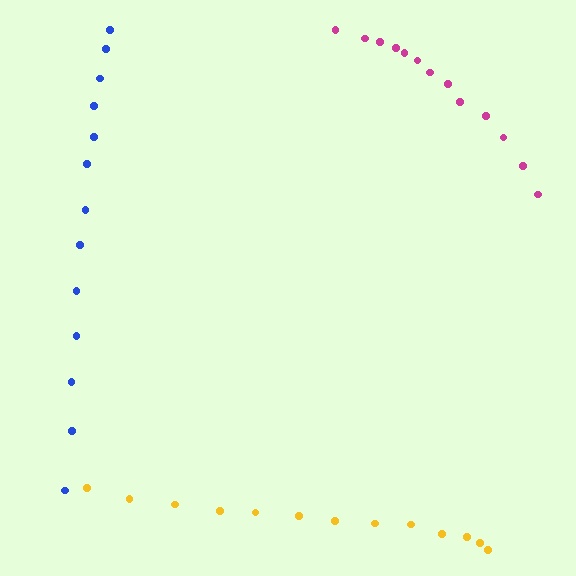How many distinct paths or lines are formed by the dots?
There are 3 distinct paths.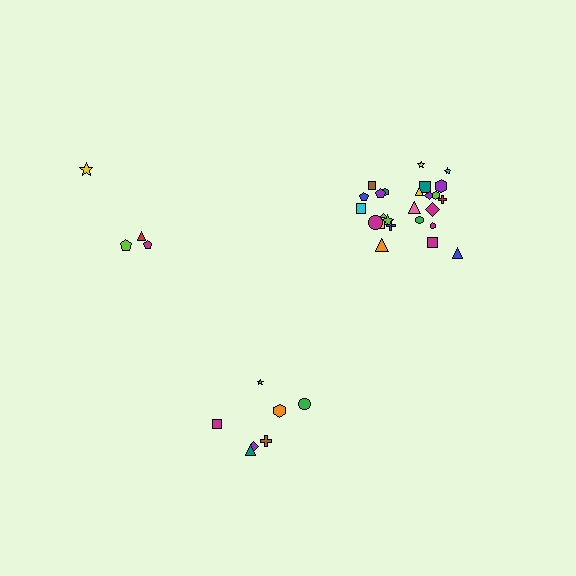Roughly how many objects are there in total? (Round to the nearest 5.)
Roughly 35 objects in total.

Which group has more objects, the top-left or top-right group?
The top-right group.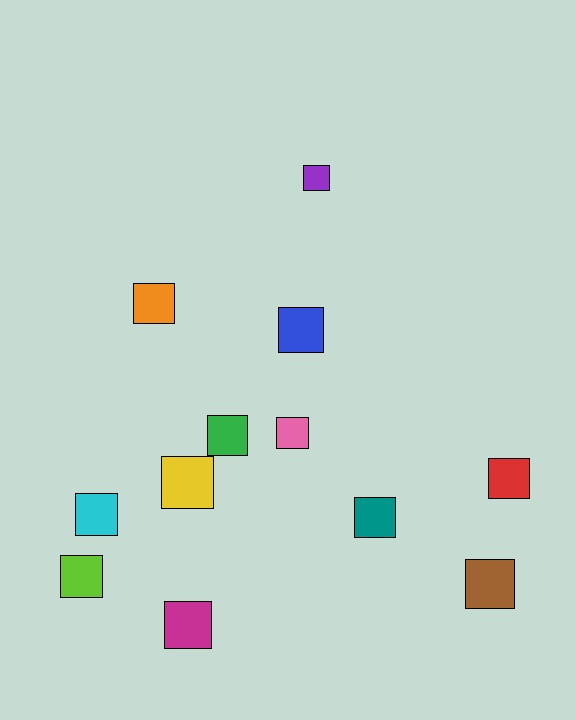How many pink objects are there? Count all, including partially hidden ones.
There is 1 pink object.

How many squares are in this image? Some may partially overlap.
There are 12 squares.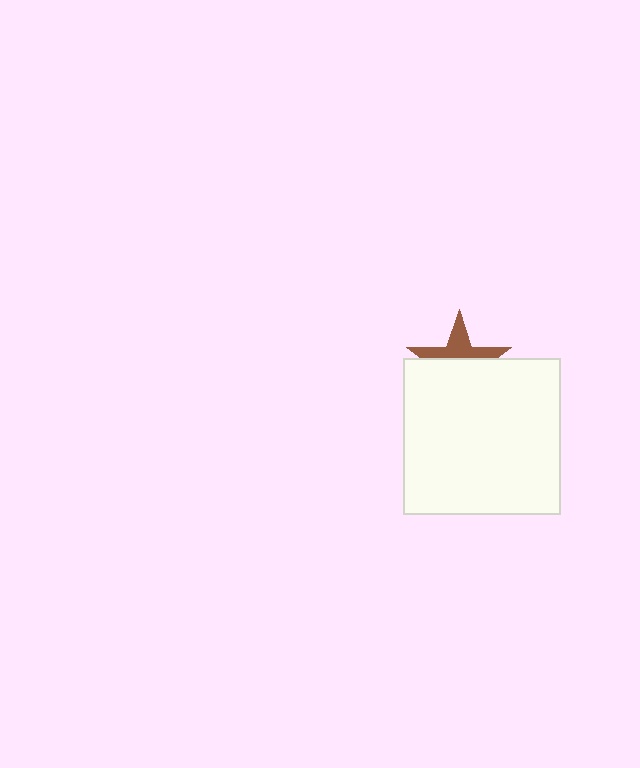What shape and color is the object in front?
The object in front is a white square.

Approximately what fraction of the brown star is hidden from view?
Roughly 60% of the brown star is hidden behind the white square.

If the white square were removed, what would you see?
You would see the complete brown star.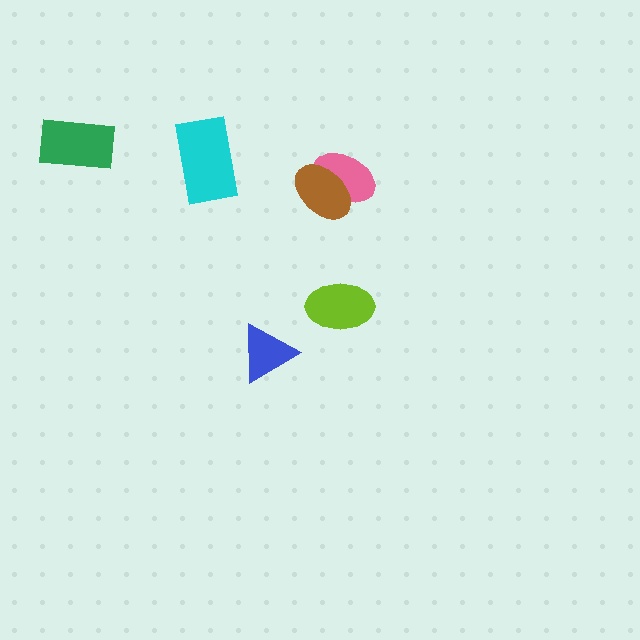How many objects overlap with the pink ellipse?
1 object overlaps with the pink ellipse.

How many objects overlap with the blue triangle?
0 objects overlap with the blue triangle.